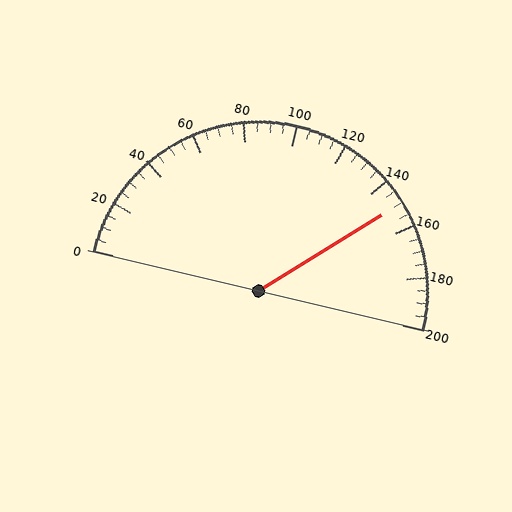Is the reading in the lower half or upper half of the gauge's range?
The reading is in the upper half of the range (0 to 200).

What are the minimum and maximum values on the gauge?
The gauge ranges from 0 to 200.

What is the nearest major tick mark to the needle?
The nearest major tick mark is 160.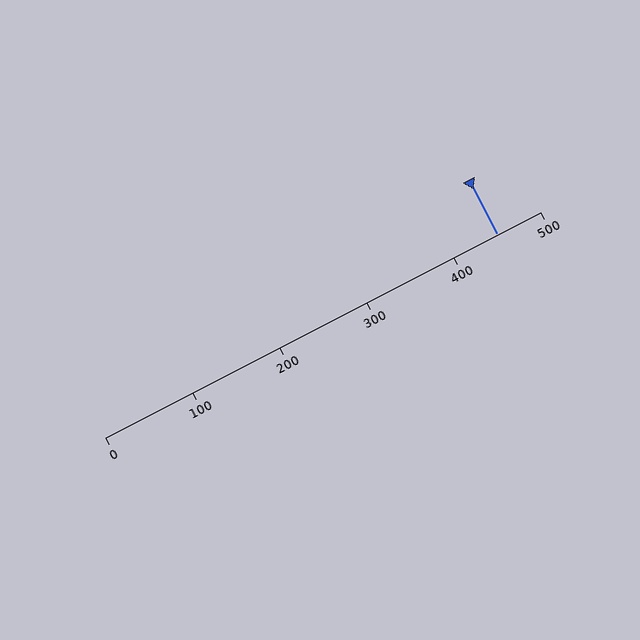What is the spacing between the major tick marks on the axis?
The major ticks are spaced 100 apart.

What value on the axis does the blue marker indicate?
The marker indicates approximately 450.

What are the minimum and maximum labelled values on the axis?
The axis runs from 0 to 500.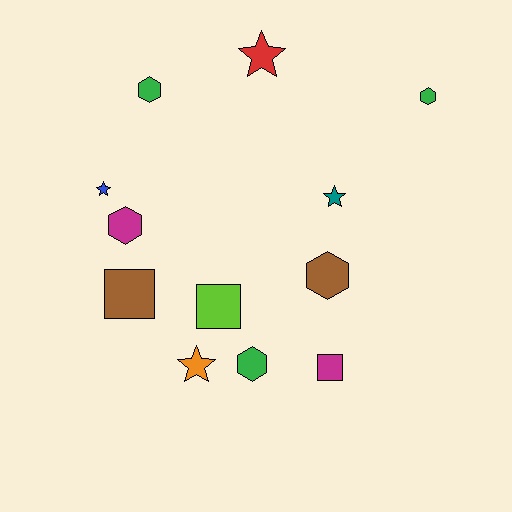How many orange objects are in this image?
There is 1 orange object.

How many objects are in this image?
There are 12 objects.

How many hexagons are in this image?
There are 5 hexagons.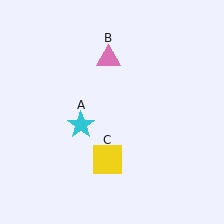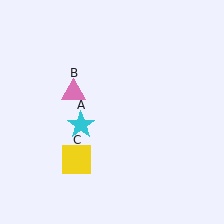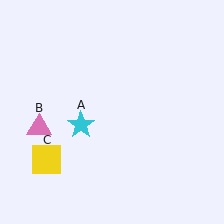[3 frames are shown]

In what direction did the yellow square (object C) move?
The yellow square (object C) moved left.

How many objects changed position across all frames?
2 objects changed position: pink triangle (object B), yellow square (object C).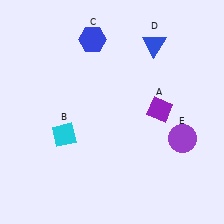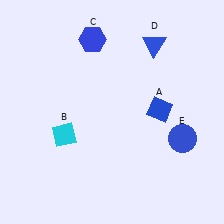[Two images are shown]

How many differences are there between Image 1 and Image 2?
There are 2 differences between the two images.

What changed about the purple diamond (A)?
In Image 1, A is purple. In Image 2, it changed to blue.